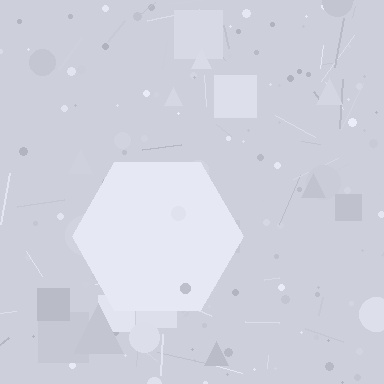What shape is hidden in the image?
A hexagon is hidden in the image.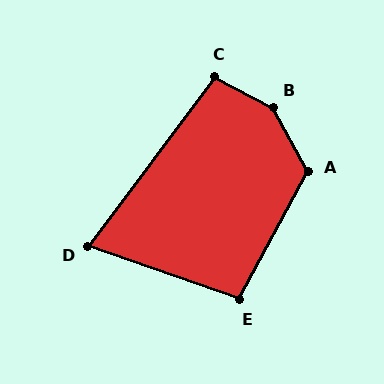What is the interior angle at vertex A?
Approximately 124 degrees (obtuse).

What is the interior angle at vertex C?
Approximately 99 degrees (obtuse).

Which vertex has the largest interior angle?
B, at approximately 145 degrees.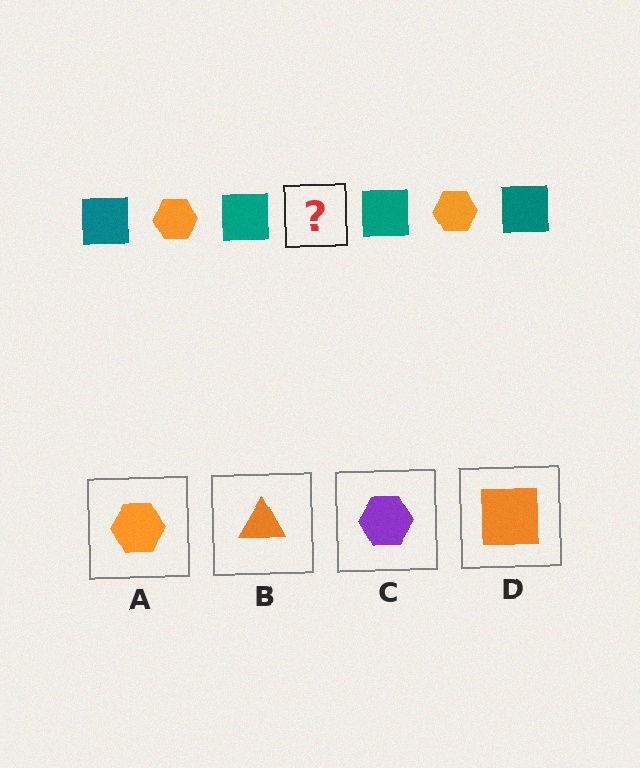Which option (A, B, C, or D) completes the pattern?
A.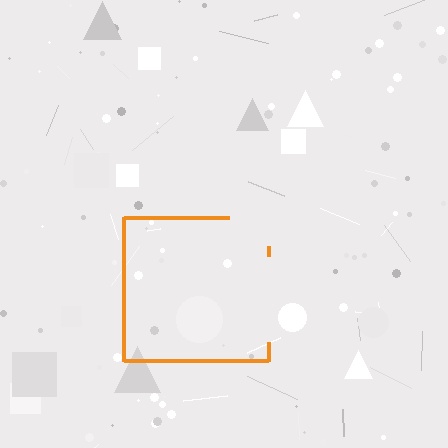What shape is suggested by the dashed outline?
The dashed outline suggests a square.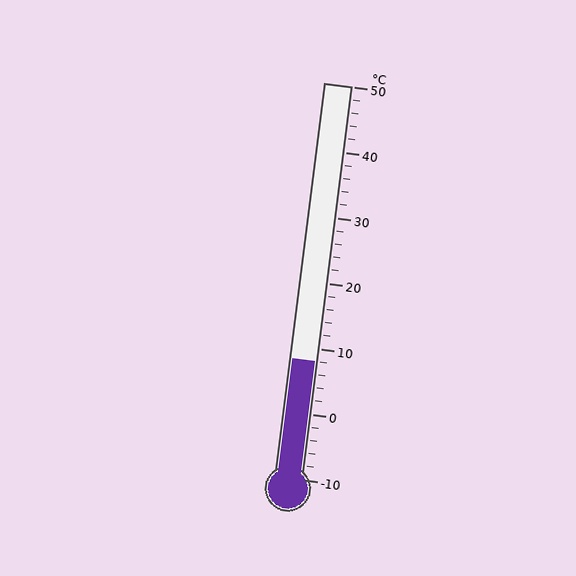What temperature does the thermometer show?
The thermometer shows approximately 8°C.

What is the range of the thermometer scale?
The thermometer scale ranges from -10°C to 50°C.